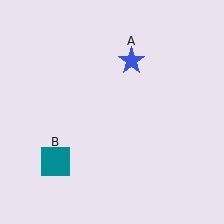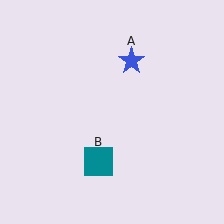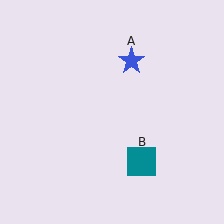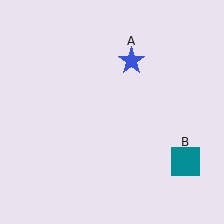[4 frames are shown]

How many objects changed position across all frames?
1 object changed position: teal square (object B).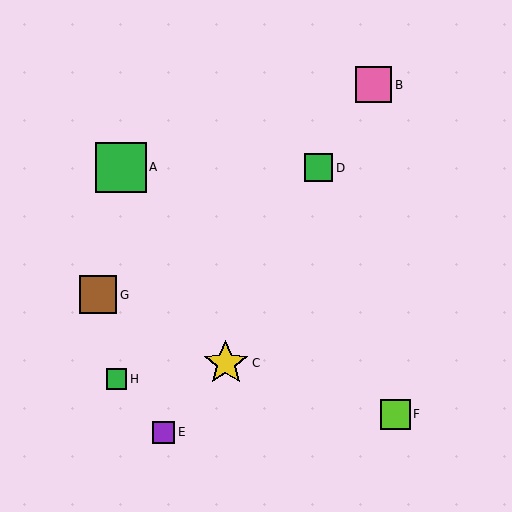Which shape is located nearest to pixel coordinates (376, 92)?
The pink square (labeled B) at (374, 85) is nearest to that location.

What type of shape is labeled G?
Shape G is a brown square.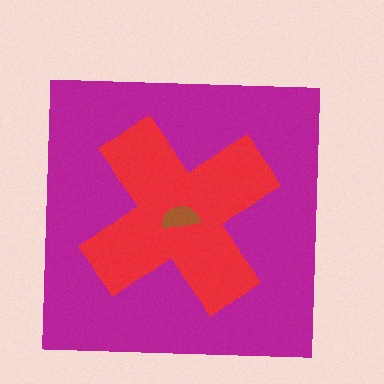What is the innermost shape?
The brown semicircle.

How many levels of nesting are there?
3.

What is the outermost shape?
The magenta square.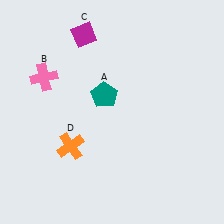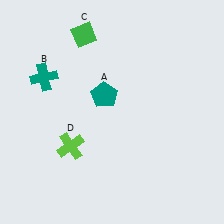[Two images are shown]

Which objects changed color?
B changed from pink to teal. C changed from magenta to green. D changed from orange to lime.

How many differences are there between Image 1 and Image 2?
There are 3 differences between the two images.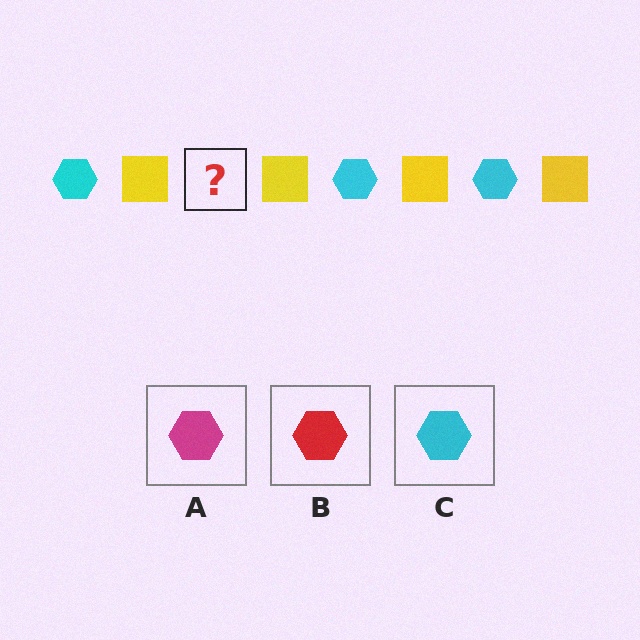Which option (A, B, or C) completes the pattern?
C.